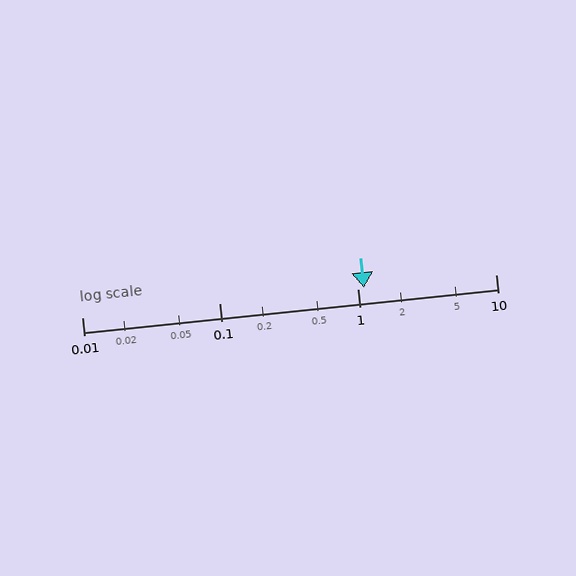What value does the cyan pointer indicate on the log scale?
The pointer indicates approximately 1.1.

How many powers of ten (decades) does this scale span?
The scale spans 3 decades, from 0.01 to 10.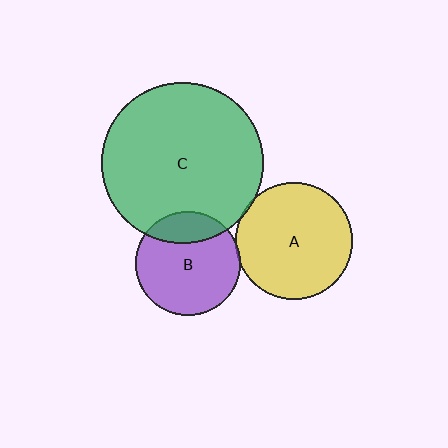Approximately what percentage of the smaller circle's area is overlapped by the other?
Approximately 5%.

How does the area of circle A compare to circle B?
Approximately 1.3 times.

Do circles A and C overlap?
Yes.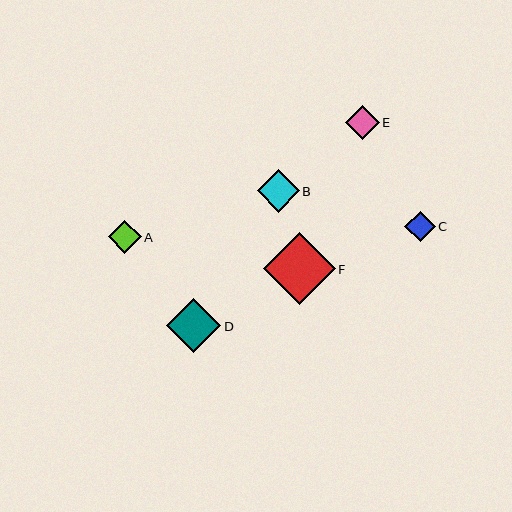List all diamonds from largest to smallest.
From largest to smallest: F, D, B, E, A, C.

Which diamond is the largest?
Diamond F is the largest with a size of approximately 72 pixels.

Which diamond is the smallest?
Diamond C is the smallest with a size of approximately 30 pixels.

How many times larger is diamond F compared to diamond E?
Diamond F is approximately 2.1 times the size of diamond E.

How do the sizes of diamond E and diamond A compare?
Diamond E and diamond A are approximately the same size.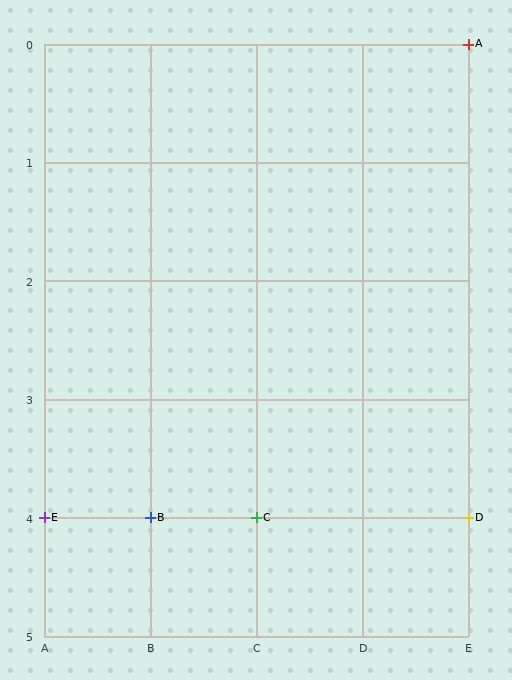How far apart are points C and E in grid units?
Points C and E are 2 columns apart.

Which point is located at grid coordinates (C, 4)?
Point C is at (C, 4).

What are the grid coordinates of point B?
Point B is at grid coordinates (B, 4).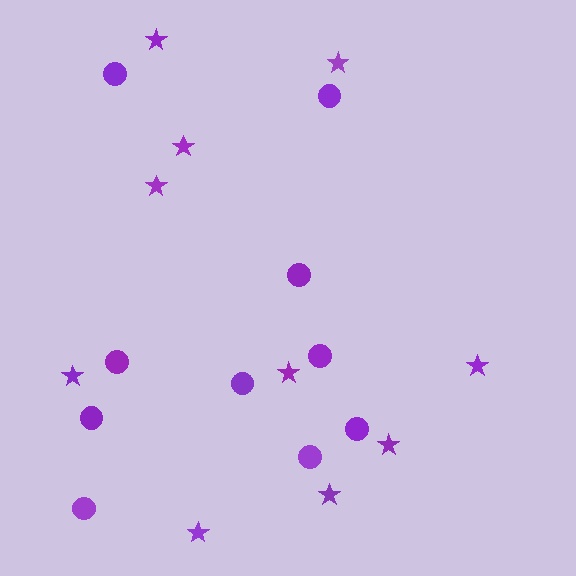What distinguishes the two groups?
There are 2 groups: one group of stars (10) and one group of circles (10).